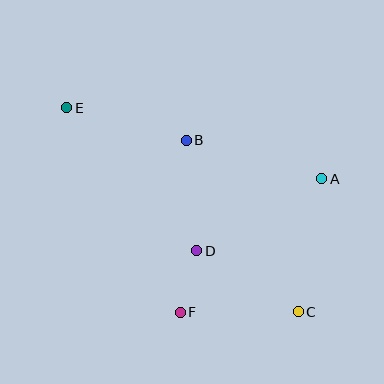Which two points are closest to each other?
Points D and F are closest to each other.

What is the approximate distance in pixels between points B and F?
The distance between B and F is approximately 172 pixels.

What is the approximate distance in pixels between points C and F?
The distance between C and F is approximately 118 pixels.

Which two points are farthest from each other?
Points C and E are farthest from each other.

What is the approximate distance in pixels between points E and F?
The distance between E and F is approximately 234 pixels.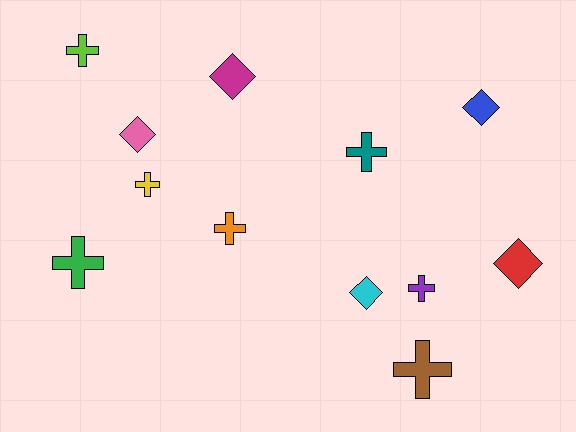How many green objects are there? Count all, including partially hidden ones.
There is 1 green object.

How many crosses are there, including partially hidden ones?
There are 7 crosses.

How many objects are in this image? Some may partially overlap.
There are 12 objects.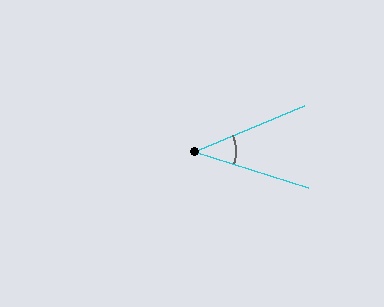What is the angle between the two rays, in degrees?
Approximately 40 degrees.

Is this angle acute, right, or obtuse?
It is acute.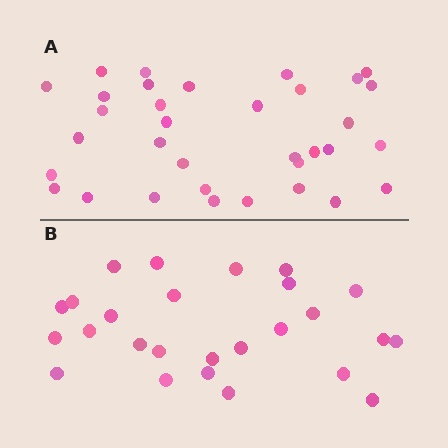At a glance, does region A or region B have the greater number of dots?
Region A (the top region) has more dots.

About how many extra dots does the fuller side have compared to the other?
Region A has roughly 8 or so more dots than region B.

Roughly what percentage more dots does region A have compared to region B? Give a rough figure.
About 30% more.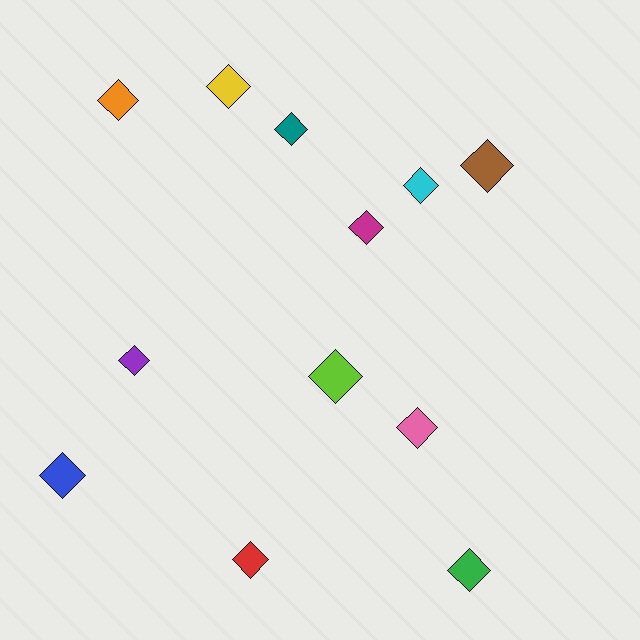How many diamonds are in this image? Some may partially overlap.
There are 12 diamonds.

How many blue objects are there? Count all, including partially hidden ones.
There is 1 blue object.